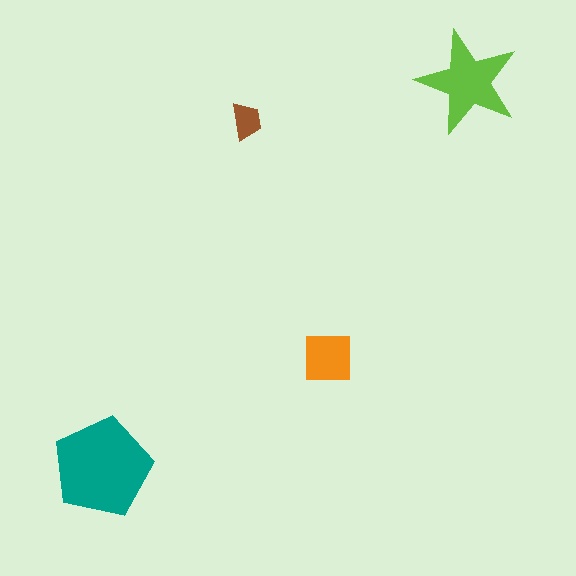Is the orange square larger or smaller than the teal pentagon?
Smaller.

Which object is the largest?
The teal pentagon.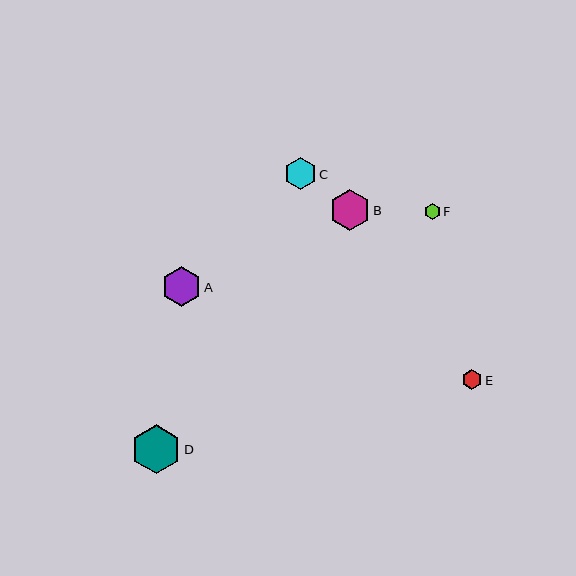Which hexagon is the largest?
Hexagon D is the largest with a size of approximately 49 pixels.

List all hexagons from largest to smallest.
From largest to smallest: D, B, A, C, E, F.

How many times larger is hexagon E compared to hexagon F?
Hexagon E is approximately 1.3 times the size of hexagon F.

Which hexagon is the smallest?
Hexagon F is the smallest with a size of approximately 16 pixels.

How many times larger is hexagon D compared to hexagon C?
Hexagon D is approximately 1.5 times the size of hexagon C.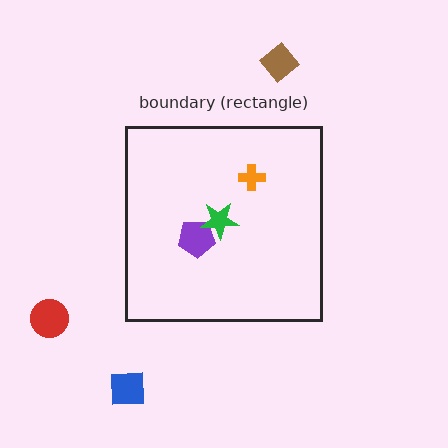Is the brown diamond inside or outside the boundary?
Outside.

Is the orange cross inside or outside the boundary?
Inside.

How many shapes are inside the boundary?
3 inside, 3 outside.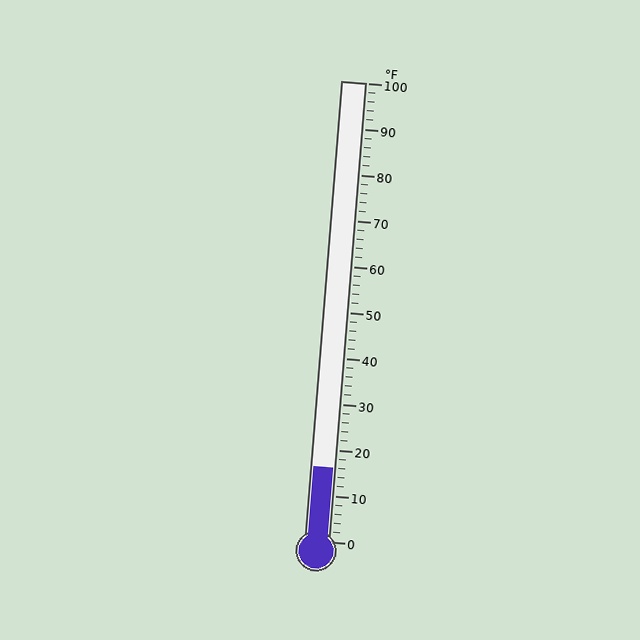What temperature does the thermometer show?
The thermometer shows approximately 16°F.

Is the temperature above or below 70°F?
The temperature is below 70°F.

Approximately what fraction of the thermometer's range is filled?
The thermometer is filled to approximately 15% of its range.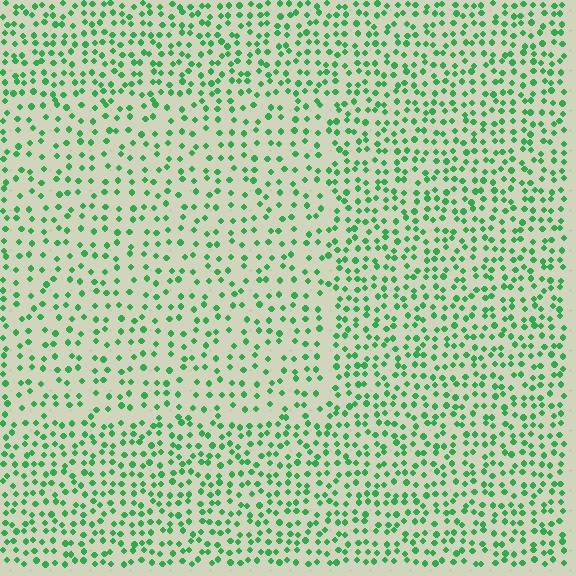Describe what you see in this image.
The image contains small green elements arranged at two different densities. A rectangle-shaped region is visible where the elements are less densely packed than the surrounding area.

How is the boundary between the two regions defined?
The boundary is defined by a change in element density (approximately 1.6x ratio). All elements are the same color, size, and shape.